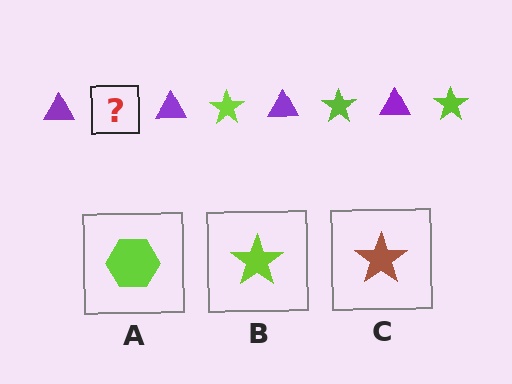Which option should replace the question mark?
Option B.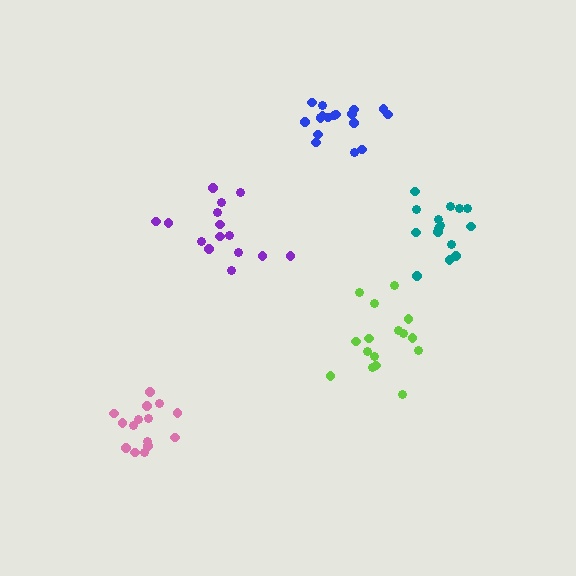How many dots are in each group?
Group 1: 15 dots, Group 2: 15 dots, Group 3: 16 dots, Group 4: 15 dots, Group 5: 18 dots (79 total).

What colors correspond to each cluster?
The clusters are colored: purple, teal, lime, pink, blue.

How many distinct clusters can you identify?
There are 5 distinct clusters.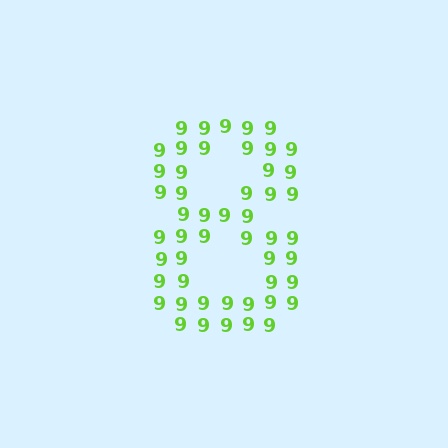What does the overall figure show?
The overall figure shows the digit 8.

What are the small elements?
The small elements are digit 9's.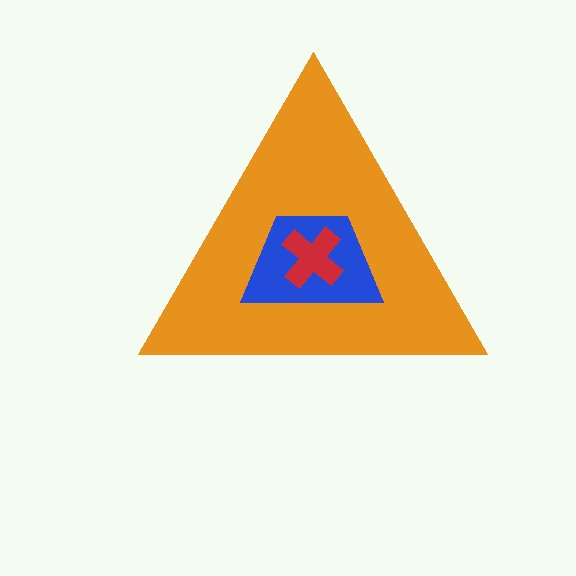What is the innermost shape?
The red cross.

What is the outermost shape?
The orange triangle.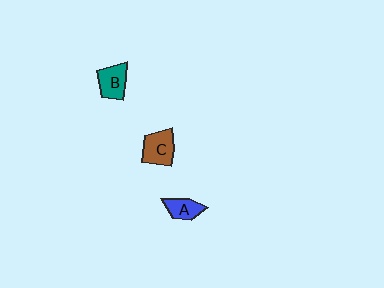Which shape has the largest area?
Shape C (brown).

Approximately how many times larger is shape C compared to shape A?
Approximately 1.5 times.